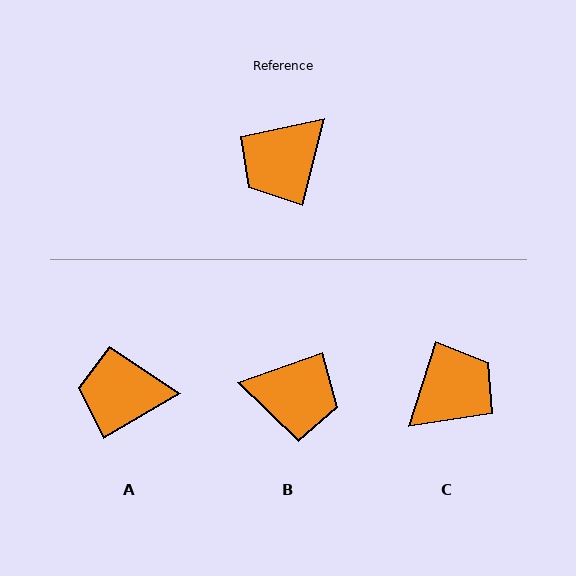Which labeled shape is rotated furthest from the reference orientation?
C, about 176 degrees away.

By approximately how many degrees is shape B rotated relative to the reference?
Approximately 123 degrees counter-clockwise.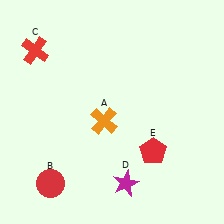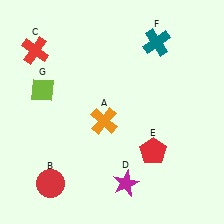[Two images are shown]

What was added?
A teal cross (F), a lime diamond (G) were added in Image 2.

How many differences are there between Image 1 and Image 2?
There are 2 differences between the two images.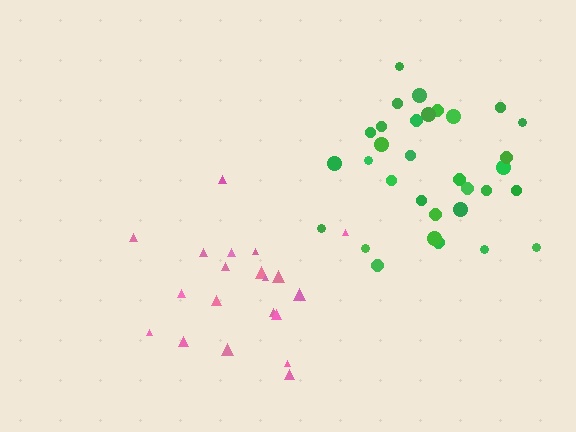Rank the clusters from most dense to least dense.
green, pink.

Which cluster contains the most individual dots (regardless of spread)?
Green (32).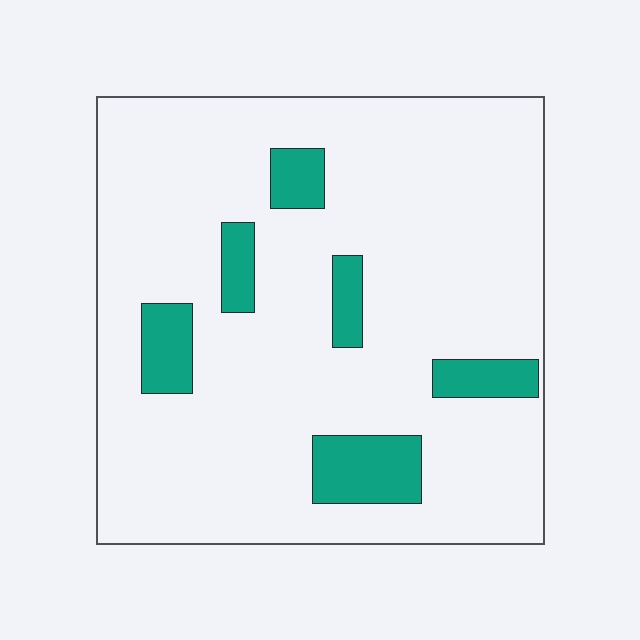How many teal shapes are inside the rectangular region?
6.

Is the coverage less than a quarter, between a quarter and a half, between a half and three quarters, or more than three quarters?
Less than a quarter.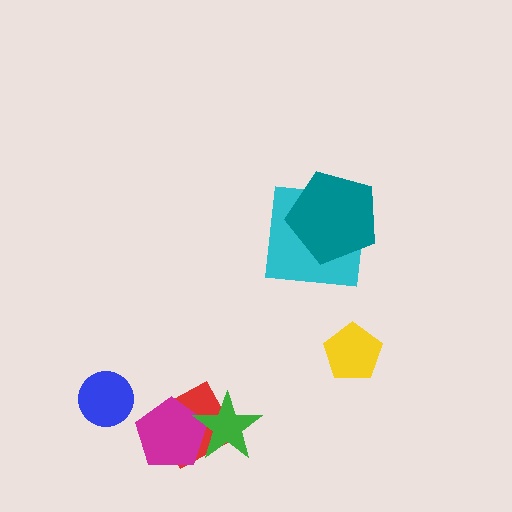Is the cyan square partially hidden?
Yes, it is partially covered by another shape.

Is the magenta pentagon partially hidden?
Yes, it is partially covered by another shape.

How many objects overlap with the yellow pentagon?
0 objects overlap with the yellow pentagon.